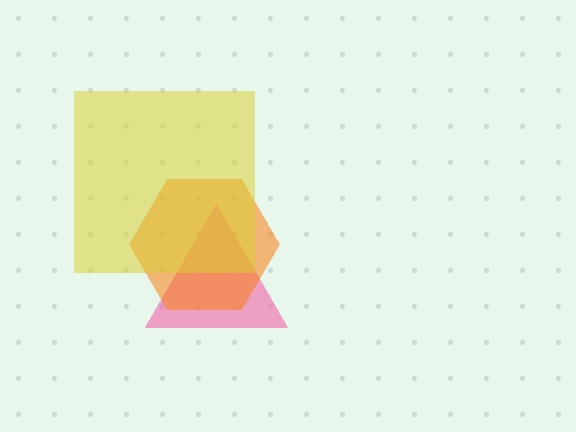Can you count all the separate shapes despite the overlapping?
Yes, there are 3 separate shapes.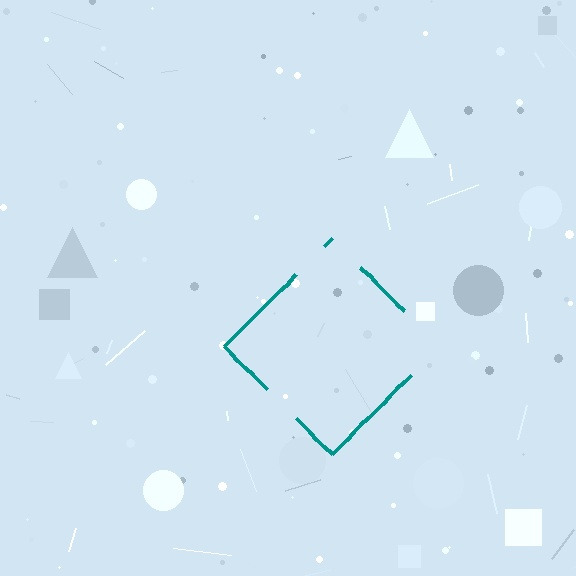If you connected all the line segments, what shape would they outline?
They would outline a diamond.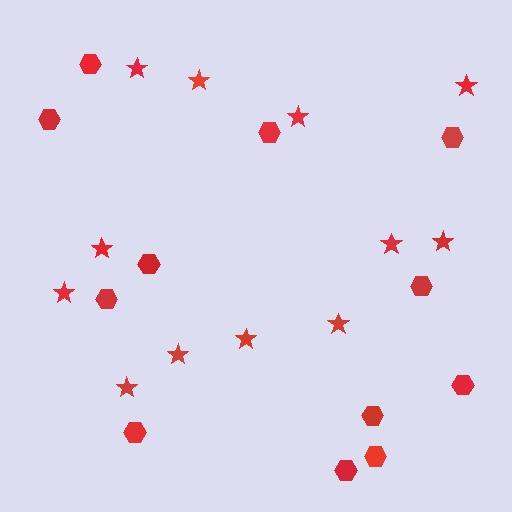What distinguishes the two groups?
There are 2 groups: one group of stars (12) and one group of hexagons (12).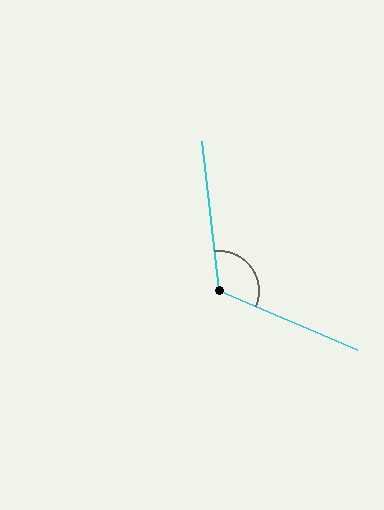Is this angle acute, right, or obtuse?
It is obtuse.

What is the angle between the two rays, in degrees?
Approximately 119 degrees.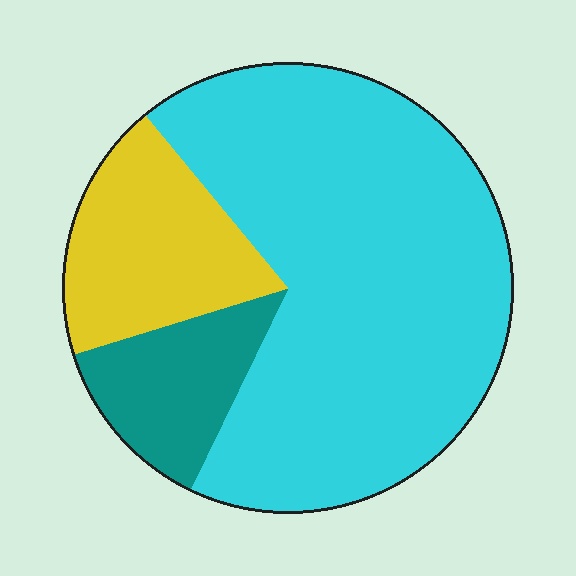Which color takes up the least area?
Teal, at roughly 15%.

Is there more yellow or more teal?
Yellow.